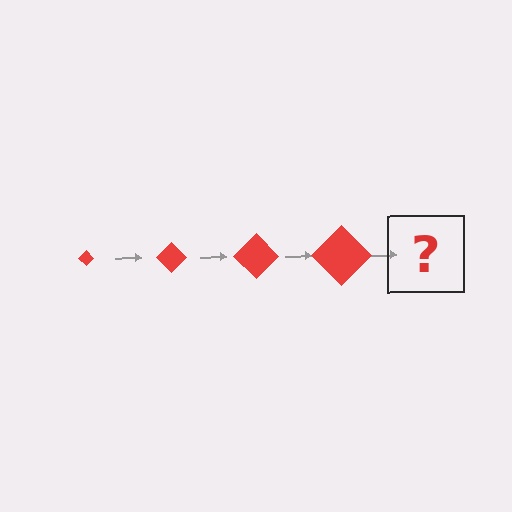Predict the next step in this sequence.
The next step is a red diamond, larger than the previous one.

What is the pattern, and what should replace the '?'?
The pattern is that the diamond gets progressively larger each step. The '?' should be a red diamond, larger than the previous one.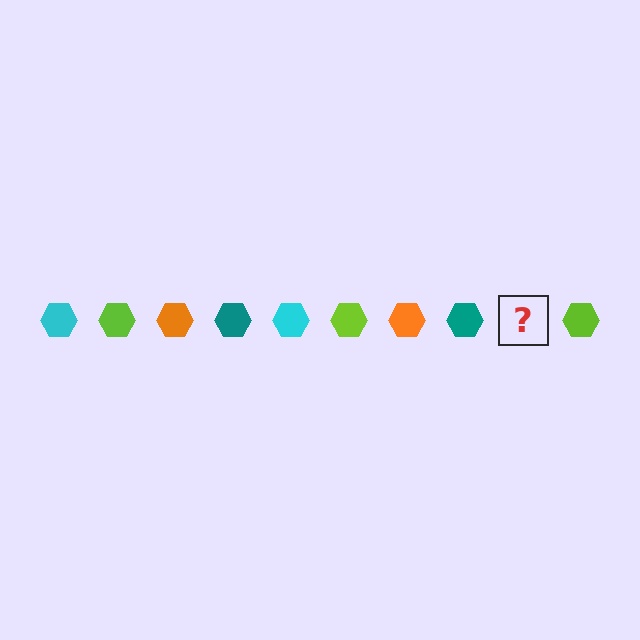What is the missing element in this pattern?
The missing element is a cyan hexagon.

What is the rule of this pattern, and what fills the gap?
The rule is that the pattern cycles through cyan, lime, orange, teal hexagons. The gap should be filled with a cyan hexagon.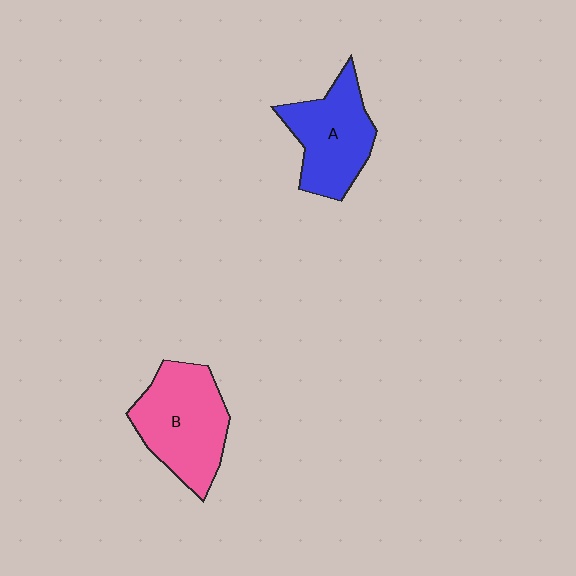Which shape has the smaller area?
Shape A (blue).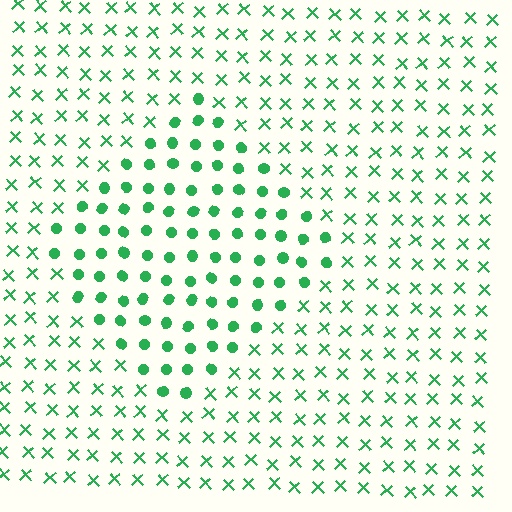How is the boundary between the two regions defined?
The boundary is defined by a change in element shape: circles inside vs. X marks outside. All elements share the same color and spacing.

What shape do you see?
I see a diamond.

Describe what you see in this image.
The image is filled with small green elements arranged in a uniform grid. A diamond-shaped region contains circles, while the surrounding area contains X marks. The boundary is defined purely by the change in element shape.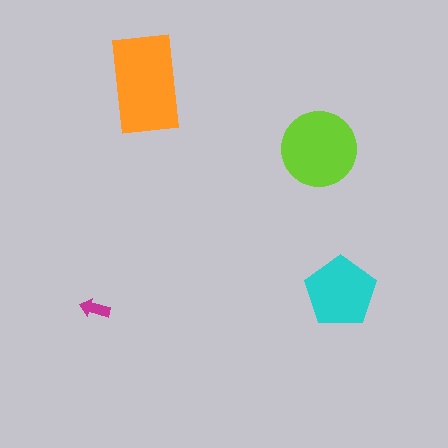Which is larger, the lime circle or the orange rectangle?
The orange rectangle.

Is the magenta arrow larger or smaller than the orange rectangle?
Smaller.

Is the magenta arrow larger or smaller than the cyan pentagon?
Smaller.